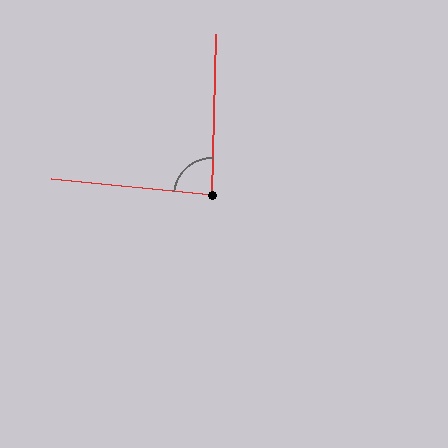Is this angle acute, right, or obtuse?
It is approximately a right angle.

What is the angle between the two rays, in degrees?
Approximately 85 degrees.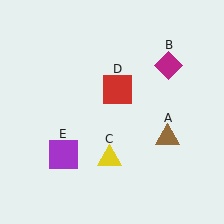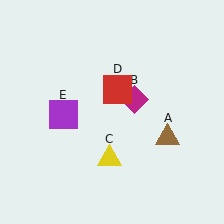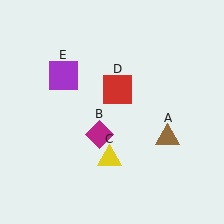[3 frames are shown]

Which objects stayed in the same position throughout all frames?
Brown triangle (object A) and yellow triangle (object C) and red square (object D) remained stationary.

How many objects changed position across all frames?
2 objects changed position: magenta diamond (object B), purple square (object E).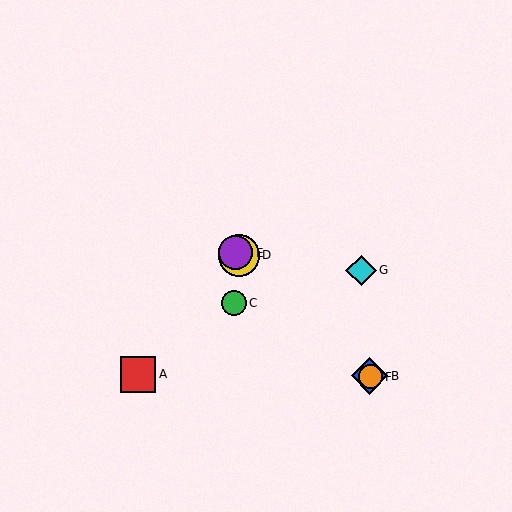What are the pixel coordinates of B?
Object B is at (369, 376).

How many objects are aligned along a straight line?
4 objects (B, D, E, F) are aligned along a straight line.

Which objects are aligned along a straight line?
Objects B, D, E, F are aligned along a straight line.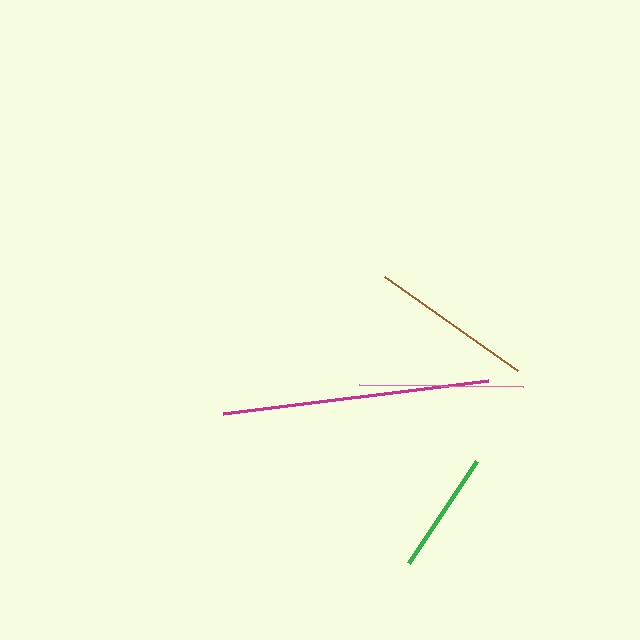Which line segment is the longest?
The magenta line is the longest at approximately 267 pixels.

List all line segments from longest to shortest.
From longest to shortest: magenta, pink, brown, green.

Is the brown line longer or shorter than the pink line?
The pink line is longer than the brown line.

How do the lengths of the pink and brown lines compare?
The pink and brown lines are approximately the same length.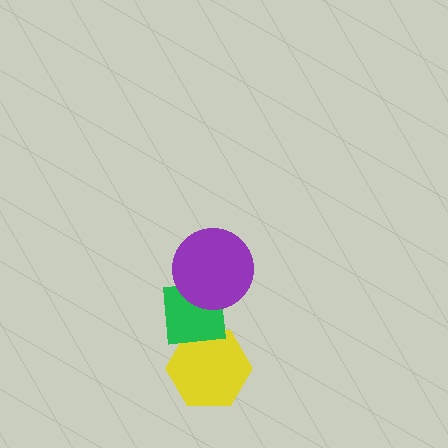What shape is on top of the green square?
The purple circle is on top of the green square.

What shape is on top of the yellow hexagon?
The green square is on top of the yellow hexagon.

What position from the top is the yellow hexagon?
The yellow hexagon is 3rd from the top.